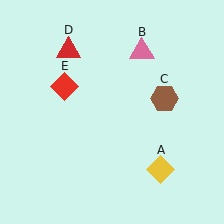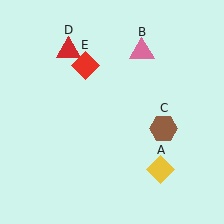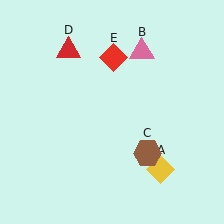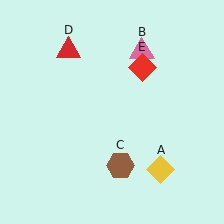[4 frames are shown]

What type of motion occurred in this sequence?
The brown hexagon (object C), red diamond (object E) rotated clockwise around the center of the scene.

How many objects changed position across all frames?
2 objects changed position: brown hexagon (object C), red diamond (object E).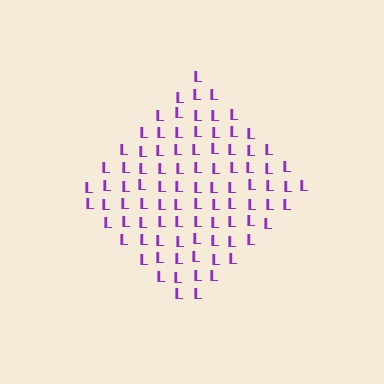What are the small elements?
The small elements are letter L's.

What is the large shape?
The large shape is a diamond.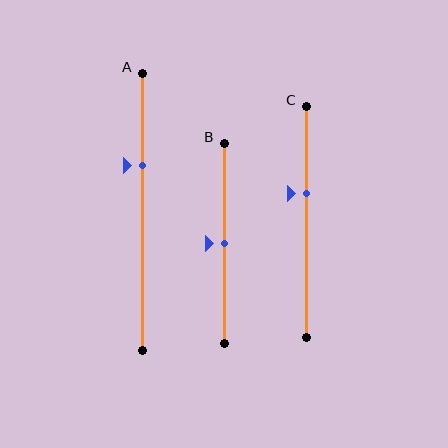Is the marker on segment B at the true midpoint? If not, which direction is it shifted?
Yes, the marker on segment B is at the true midpoint.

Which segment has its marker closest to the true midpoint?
Segment B has its marker closest to the true midpoint.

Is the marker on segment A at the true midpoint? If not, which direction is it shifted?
No, the marker on segment A is shifted upward by about 17% of the segment length.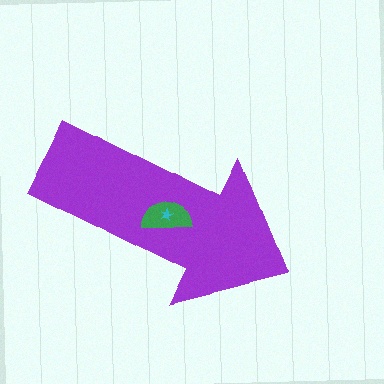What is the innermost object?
The cyan star.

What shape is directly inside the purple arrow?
The green semicircle.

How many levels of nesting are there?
3.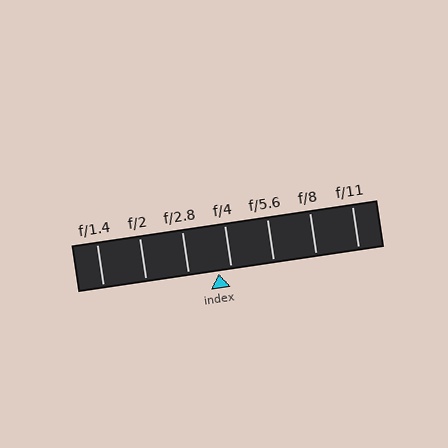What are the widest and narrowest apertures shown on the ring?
The widest aperture shown is f/1.4 and the narrowest is f/11.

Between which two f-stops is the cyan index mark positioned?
The index mark is between f/2.8 and f/4.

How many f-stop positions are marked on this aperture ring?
There are 7 f-stop positions marked.